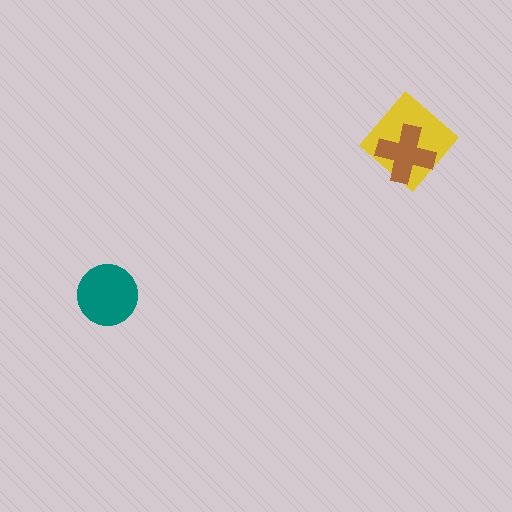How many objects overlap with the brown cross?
1 object overlaps with the brown cross.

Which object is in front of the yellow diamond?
The brown cross is in front of the yellow diamond.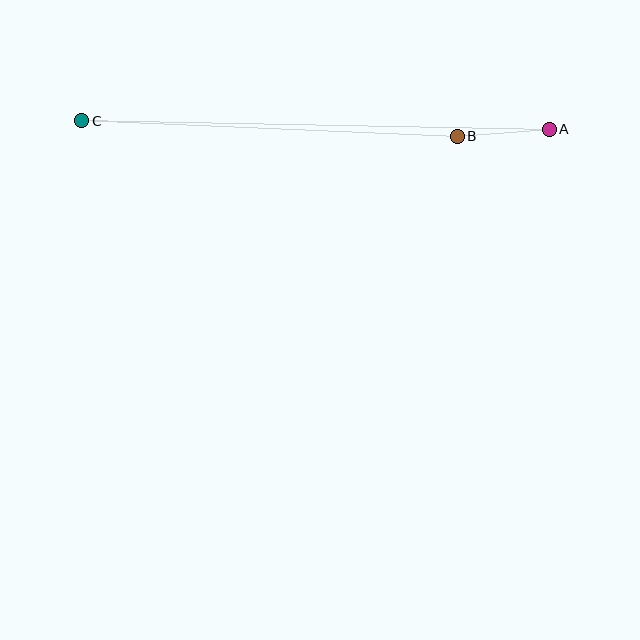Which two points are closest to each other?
Points A and B are closest to each other.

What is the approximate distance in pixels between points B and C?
The distance between B and C is approximately 376 pixels.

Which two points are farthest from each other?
Points A and C are farthest from each other.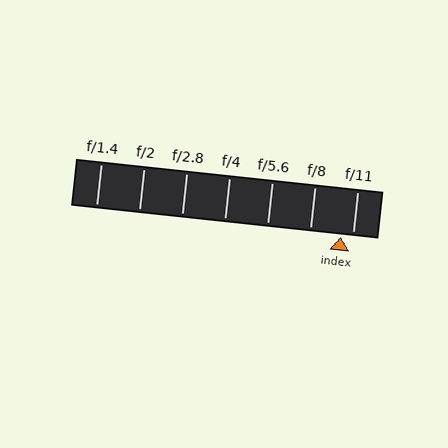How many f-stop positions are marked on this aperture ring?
There are 7 f-stop positions marked.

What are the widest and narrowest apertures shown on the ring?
The widest aperture shown is f/1.4 and the narrowest is f/11.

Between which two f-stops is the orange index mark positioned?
The index mark is between f/8 and f/11.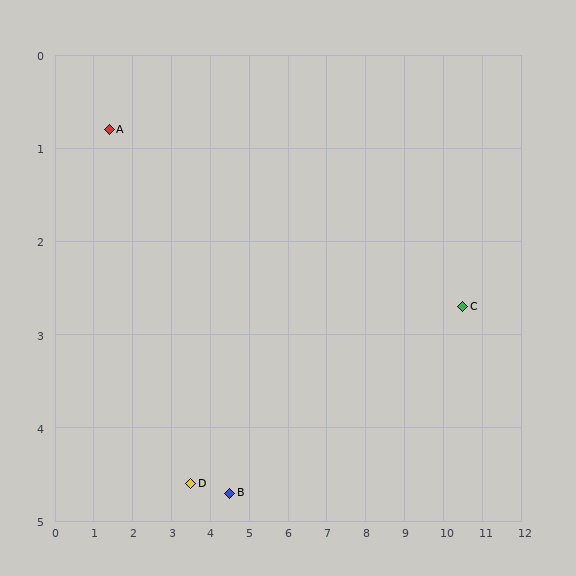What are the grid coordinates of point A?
Point A is at approximately (1.4, 0.8).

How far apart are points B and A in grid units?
Points B and A are about 5.0 grid units apart.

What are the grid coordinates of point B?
Point B is at approximately (4.5, 4.7).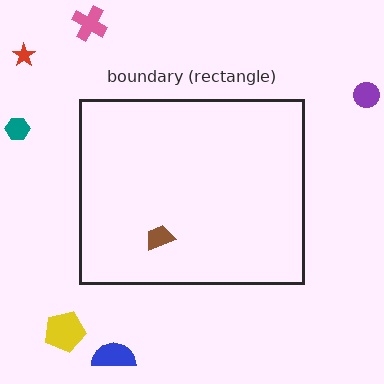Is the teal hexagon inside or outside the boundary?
Outside.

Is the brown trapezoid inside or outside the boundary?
Inside.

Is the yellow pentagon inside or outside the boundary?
Outside.